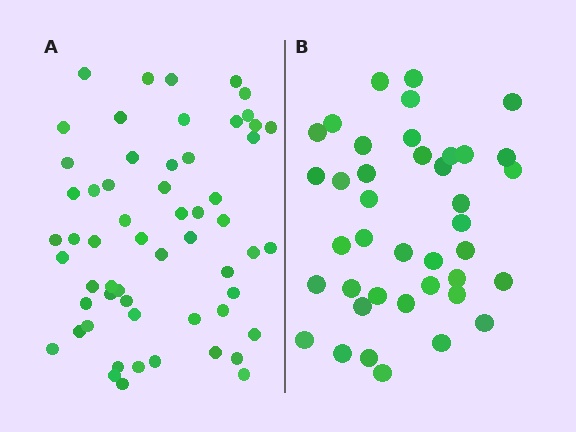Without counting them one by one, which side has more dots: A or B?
Region A (the left region) has more dots.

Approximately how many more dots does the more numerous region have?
Region A has approximately 20 more dots than region B.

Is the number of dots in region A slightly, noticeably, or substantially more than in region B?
Region A has substantially more. The ratio is roughly 1.4 to 1.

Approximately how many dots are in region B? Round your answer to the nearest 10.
About 40 dots.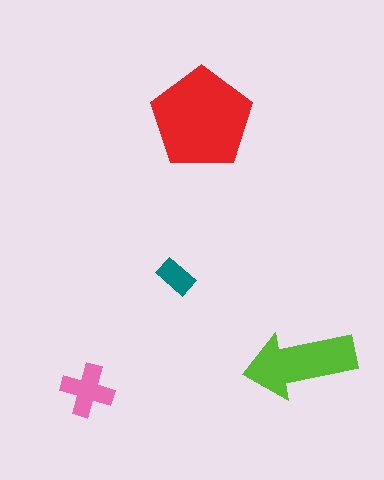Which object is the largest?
The red pentagon.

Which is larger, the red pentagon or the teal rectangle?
The red pentagon.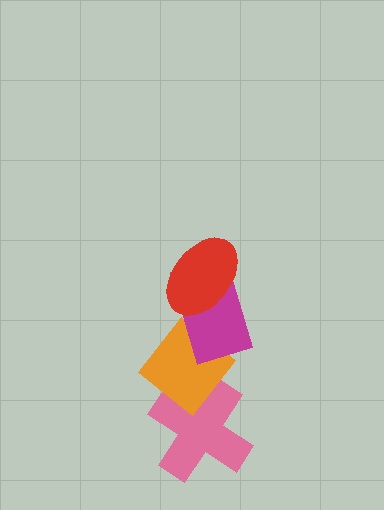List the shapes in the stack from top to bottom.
From top to bottom: the red ellipse, the magenta rectangle, the orange diamond, the pink cross.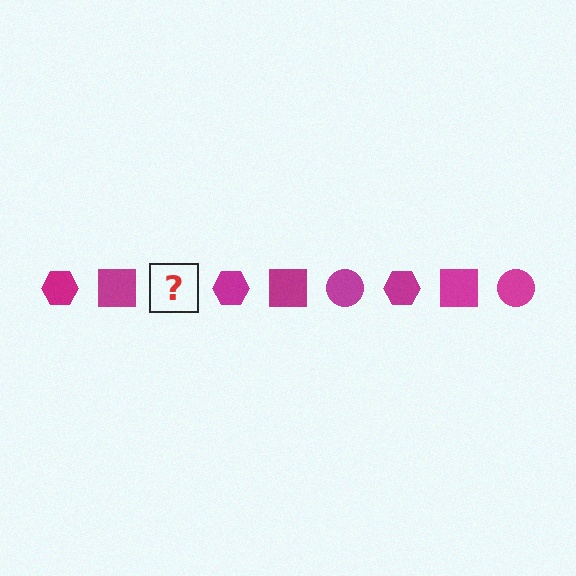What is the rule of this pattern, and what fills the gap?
The rule is that the pattern cycles through hexagon, square, circle shapes in magenta. The gap should be filled with a magenta circle.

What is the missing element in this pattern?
The missing element is a magenta circle.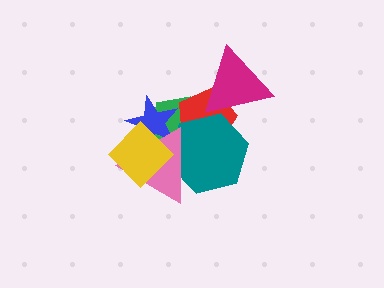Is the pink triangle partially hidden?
Yes, it is partially covered by another shape.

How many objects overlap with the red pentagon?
5 objects overlap with the red pentagon.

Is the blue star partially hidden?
Yes, it is partially covered by another shape.